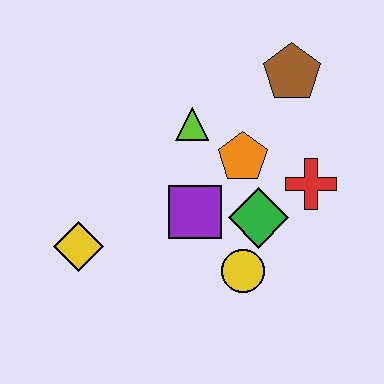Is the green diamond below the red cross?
Yes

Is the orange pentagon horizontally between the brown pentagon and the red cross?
No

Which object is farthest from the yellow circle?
The brown pentagon is farthest from the yellow circle.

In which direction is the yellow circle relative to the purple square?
The yellow circle is below the purple square.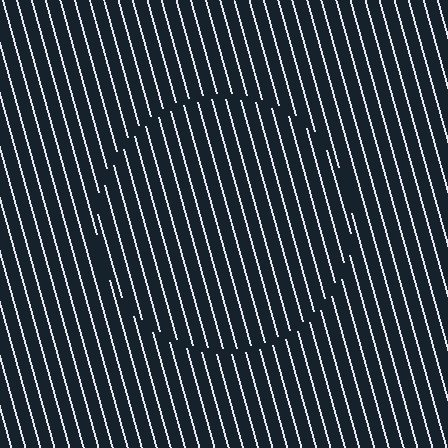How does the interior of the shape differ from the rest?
The interior of the shape contains the same grating, shifted by half a period — the contour is defined by the phase discontinuity where line-ends from the inner and outer gratings abut.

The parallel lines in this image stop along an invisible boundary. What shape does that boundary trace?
An illusory circle. The interior of the shape contains the same grating, shifted by half a period — the contour is defined by the phase discontinuity where line-ends from the inner and outer gratings abut.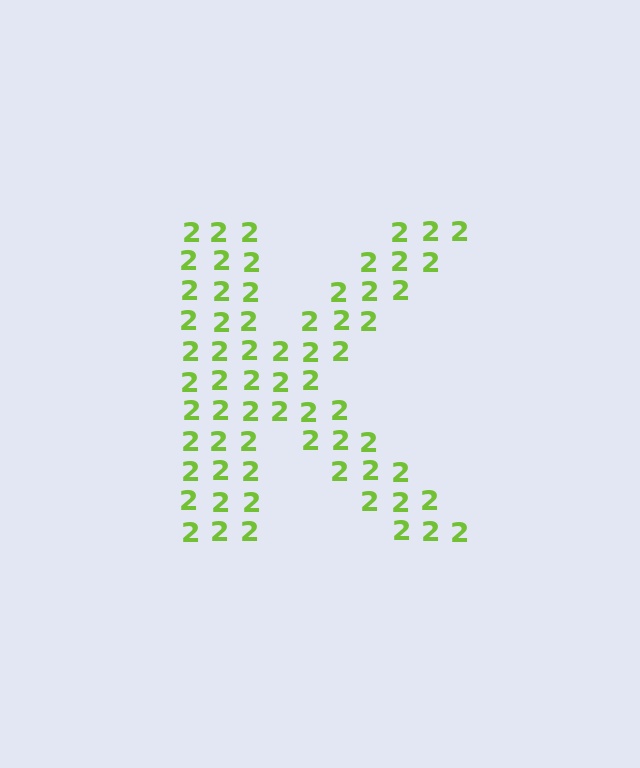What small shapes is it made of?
It is made of small digit 2's.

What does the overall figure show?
The overall figure shows the letter K.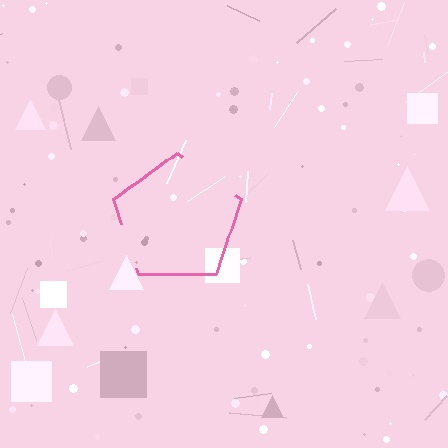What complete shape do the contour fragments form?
The contour fragments form a pentagon.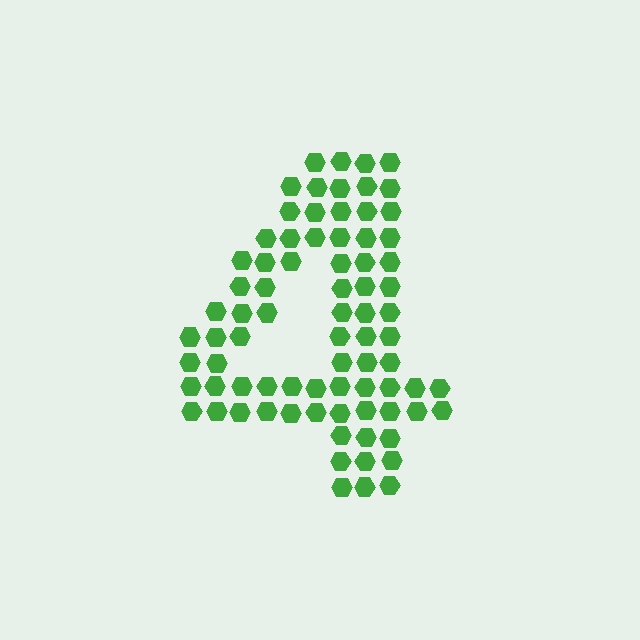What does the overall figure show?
The overall figure shows the digit 4.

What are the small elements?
The small elements are hexagons.